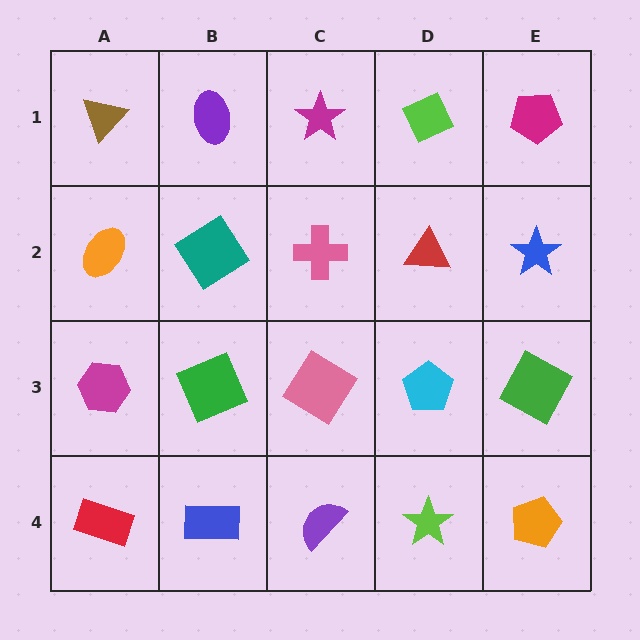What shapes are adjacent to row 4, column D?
A cyan pentagon (row 3, column D), a purple semicircle (row 4, column C), an orange pentagon (row 4, column E).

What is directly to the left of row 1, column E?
A lime diamond.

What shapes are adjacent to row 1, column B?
A teal diamond (row 2, column B), a brown triangle (row 1, column A), a magenta star (row 1, column C).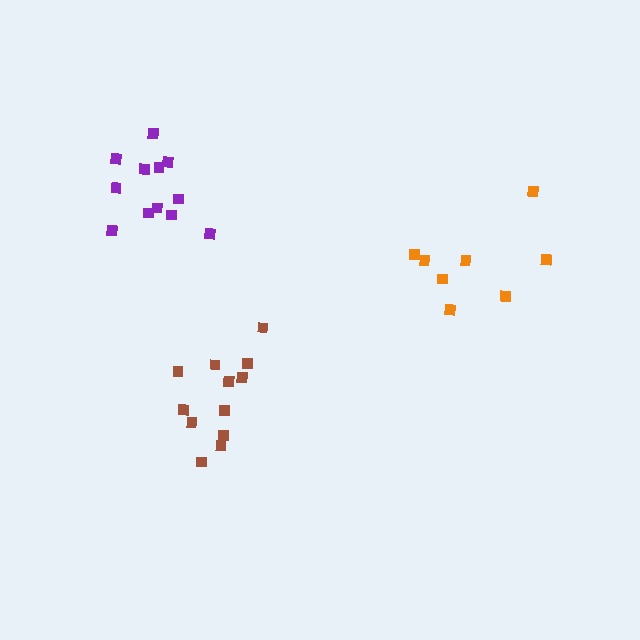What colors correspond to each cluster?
The clusters are colored: brown, purple, orange.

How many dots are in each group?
Group 1: 12 dots, Group 2: 12 dots, Group 3: 8 dots (32 total).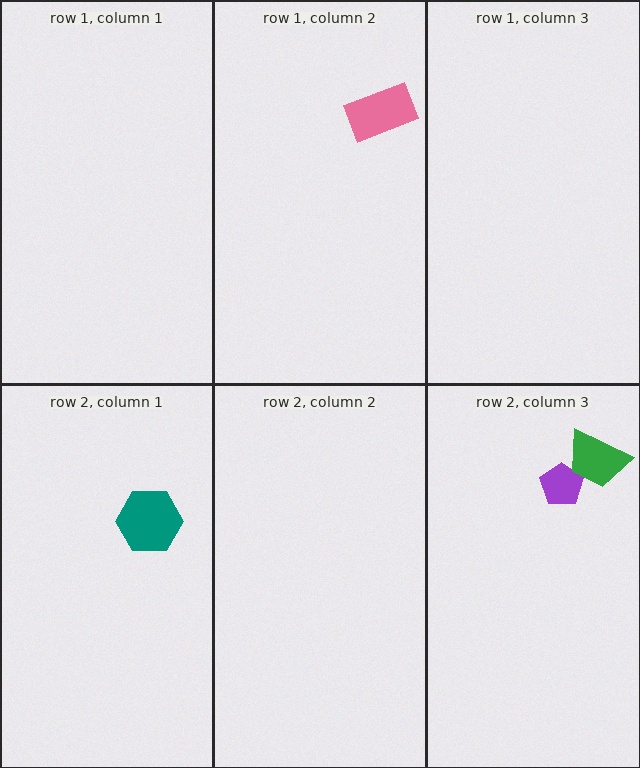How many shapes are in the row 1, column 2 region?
1.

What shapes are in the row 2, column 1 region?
The teal hexagon.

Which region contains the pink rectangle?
The row 1, column 2 region.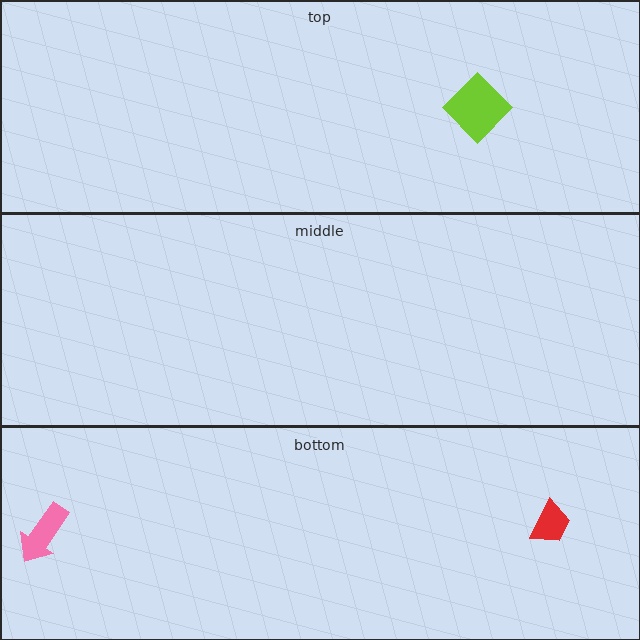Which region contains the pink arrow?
The bottom region.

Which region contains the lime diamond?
The top region.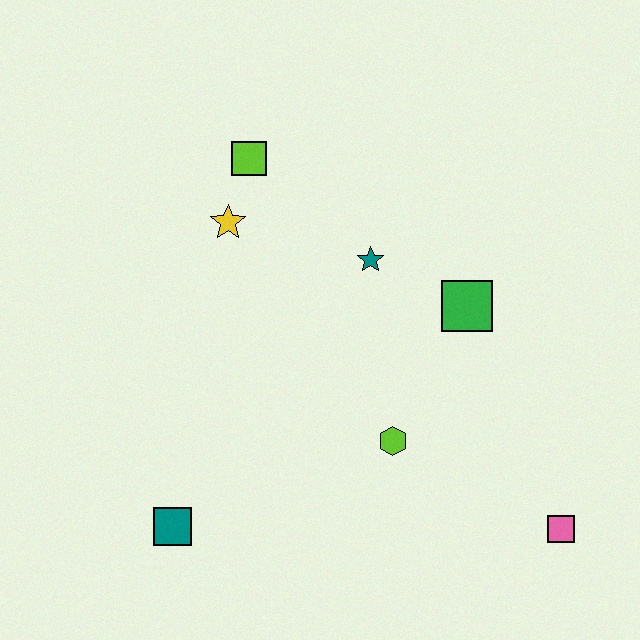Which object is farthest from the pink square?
The lime square is farthest from the pink square.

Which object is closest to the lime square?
The yellow star is closest to the lime square.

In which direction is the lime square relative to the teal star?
The lime square is to the left of the teal star.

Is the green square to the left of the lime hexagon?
No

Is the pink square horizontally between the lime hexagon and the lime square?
No